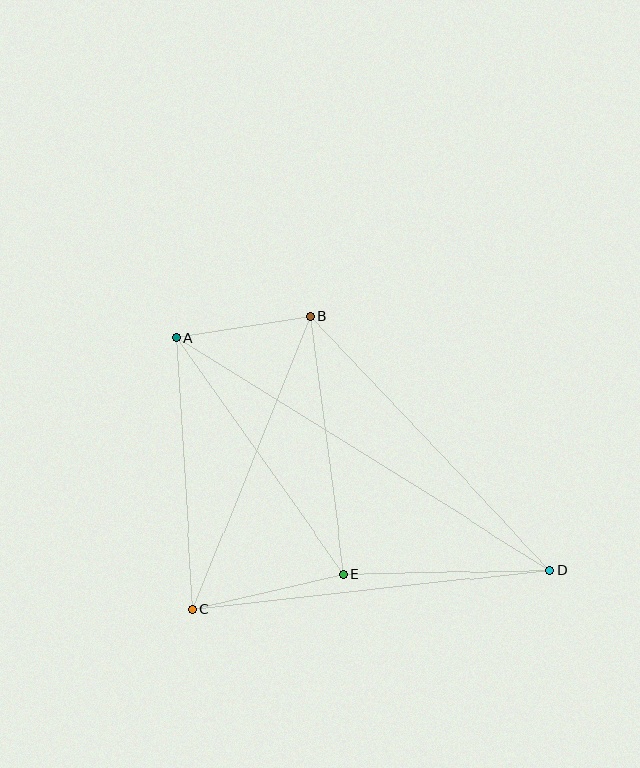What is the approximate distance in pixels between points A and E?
The distance between A and E is approximately 290 pixels.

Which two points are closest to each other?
Points A and B are closest to each other.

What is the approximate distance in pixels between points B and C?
The distance between B and C is approximately 315 pixels.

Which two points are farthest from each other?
Points A and D are farthest from each other.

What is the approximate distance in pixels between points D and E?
The distance between D and E is approximately 206 pixels.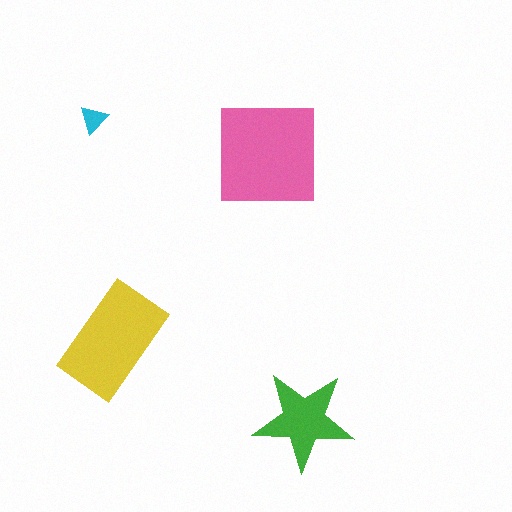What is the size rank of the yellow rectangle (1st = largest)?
2nd.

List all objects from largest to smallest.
The pink square, the yellow rectangle, the green star, the cyan triangle.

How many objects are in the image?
There are 4 objects in the image.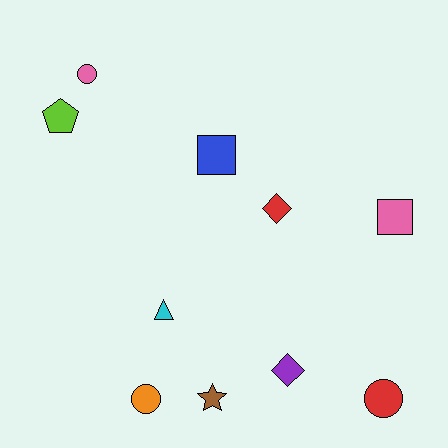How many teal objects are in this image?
There are no teal objects.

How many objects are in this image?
There are 10 objects.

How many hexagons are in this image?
There are no hexagons.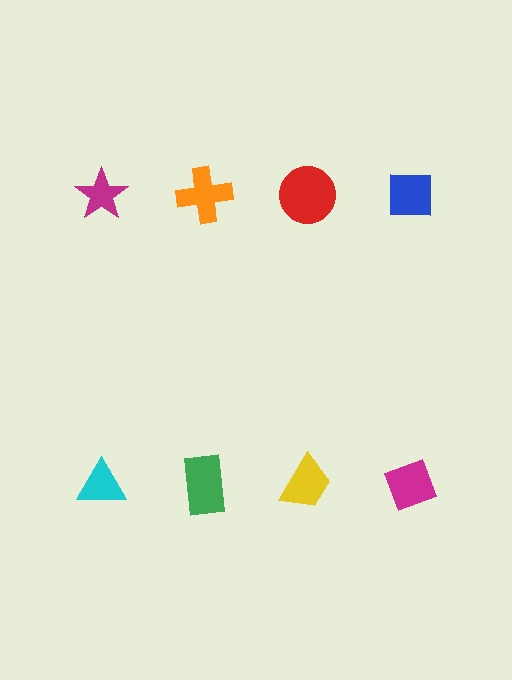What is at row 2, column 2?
A green rectangle.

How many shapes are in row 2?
4 shapes.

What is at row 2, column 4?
A magenta diamond.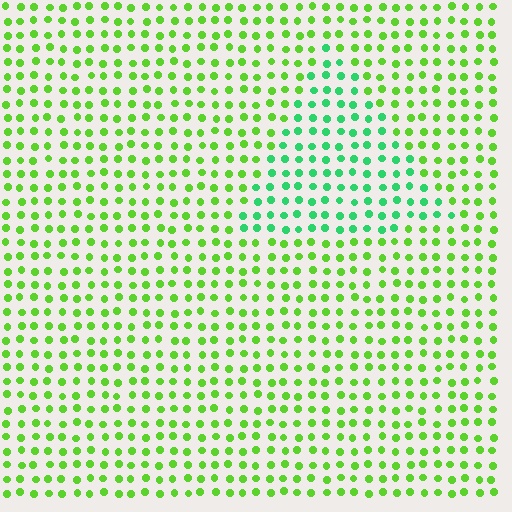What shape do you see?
I see a triangle.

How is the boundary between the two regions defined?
The boundary is defined purely by a slight shift in hue (about 39 degrees). Spacing, size, and orientation are identical on both sides.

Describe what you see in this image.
The image is filled with small lime elements in a uniform arrangement. A triangle-shaped region is visible where the elements are tinted to a slightly different hue, forming a subtle color boundary.